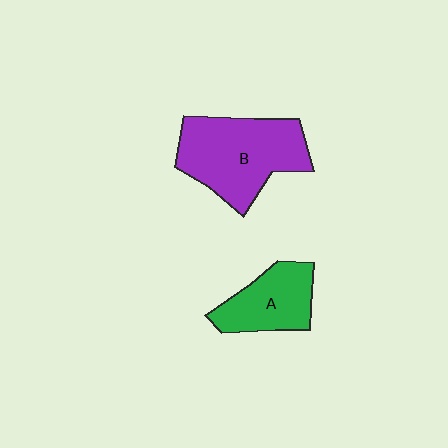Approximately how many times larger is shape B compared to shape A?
Approximately 1.6 times.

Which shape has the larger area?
Shape B (purple).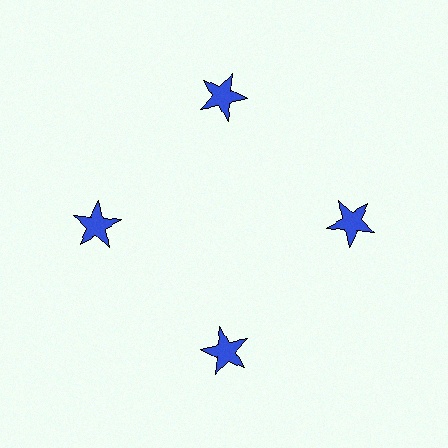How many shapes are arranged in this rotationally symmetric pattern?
There are 4 shapes, arranged in 4 groups of 1.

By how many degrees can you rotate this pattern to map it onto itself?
The pattern maps onto itself every 90 degrees of rotation.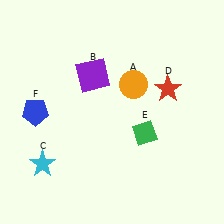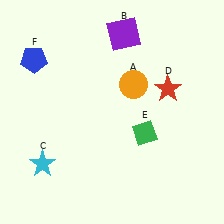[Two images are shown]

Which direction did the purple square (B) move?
The purple square (B) moved up.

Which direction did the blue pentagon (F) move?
The blue pentagon (F) moved up.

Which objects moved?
The objects that moved are: the purple square (B), the blue pentagon (F).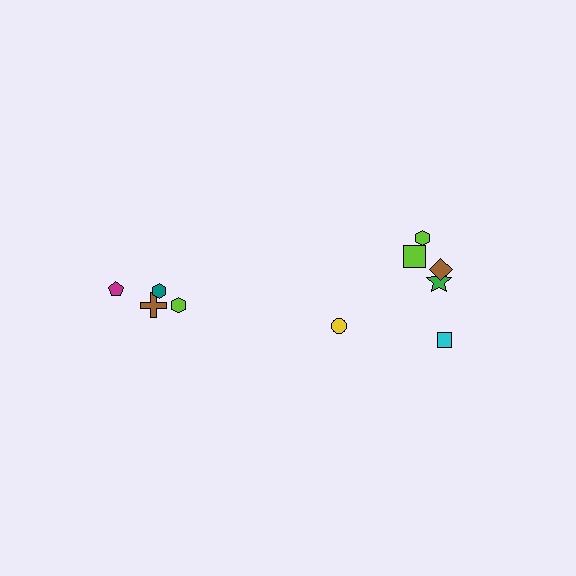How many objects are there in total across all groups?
There are 10 objects.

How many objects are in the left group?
There are 4 objects.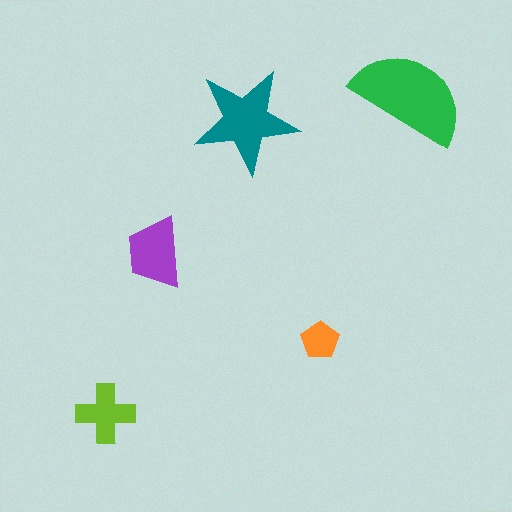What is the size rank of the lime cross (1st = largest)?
4th.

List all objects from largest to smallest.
The green semicircle, the teal star, the purple trapezoid, the lime cross, the orange pentagon.